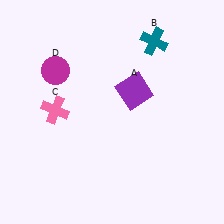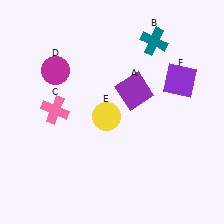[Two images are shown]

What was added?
A yellow circle (E), a purple square (F) were added in Image 2.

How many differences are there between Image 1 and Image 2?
There are 2 differences between the two images.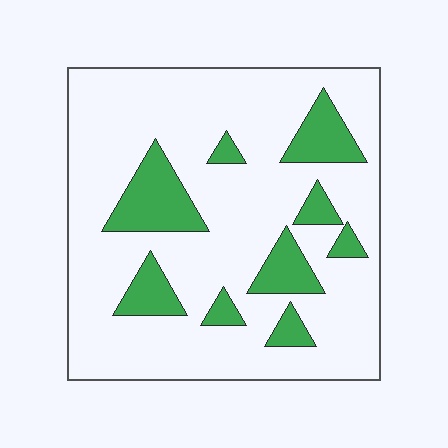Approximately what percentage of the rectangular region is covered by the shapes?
Approximately 20%.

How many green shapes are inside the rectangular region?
9.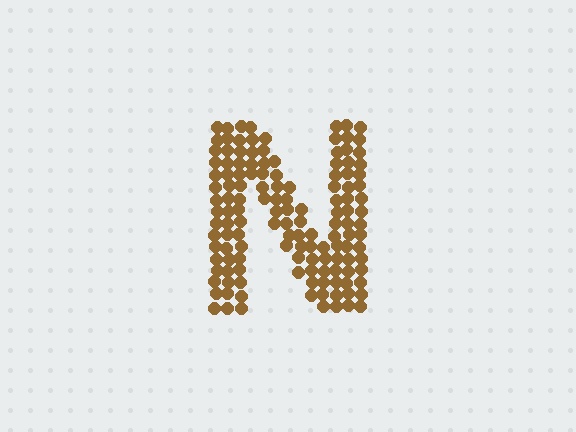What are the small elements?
The small elements are circles.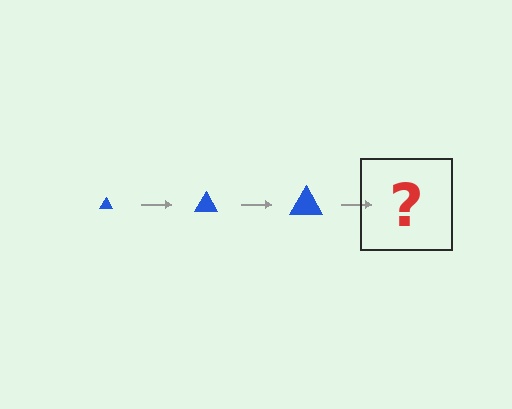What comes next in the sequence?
The next element should be a blue triangle, larger than the previous one.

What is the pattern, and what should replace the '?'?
The pattern is that the triangle gets progressively larger each step. The '?' should be a blue triangle, larger than the previous one.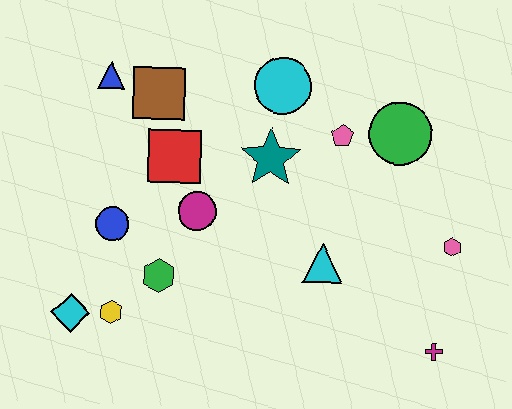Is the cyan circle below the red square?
No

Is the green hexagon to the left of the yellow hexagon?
No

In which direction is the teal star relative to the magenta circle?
The teal star is to the right of the magenta circle.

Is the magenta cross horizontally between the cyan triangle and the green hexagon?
No